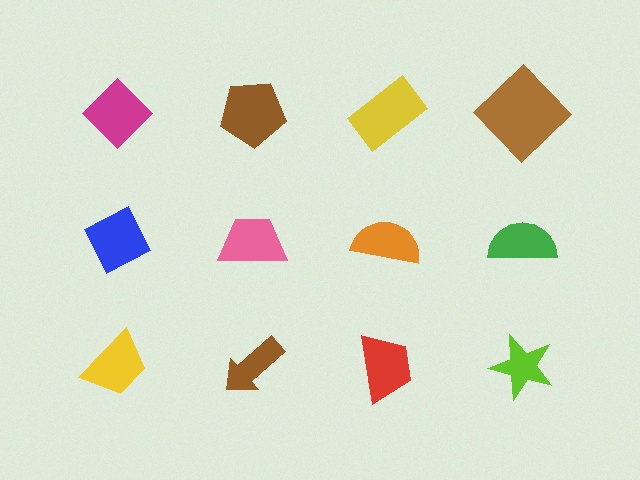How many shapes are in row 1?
4 shapes.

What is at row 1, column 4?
A brown diamond.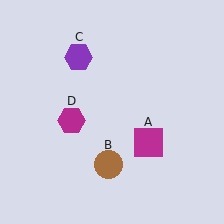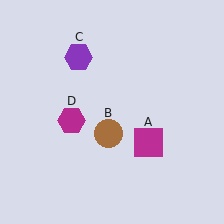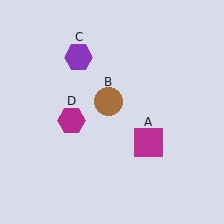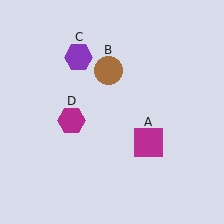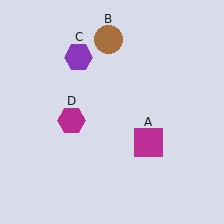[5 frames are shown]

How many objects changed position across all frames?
1 object changed position: brown circle (object B).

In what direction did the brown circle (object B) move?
The brown circle (object B) moved up.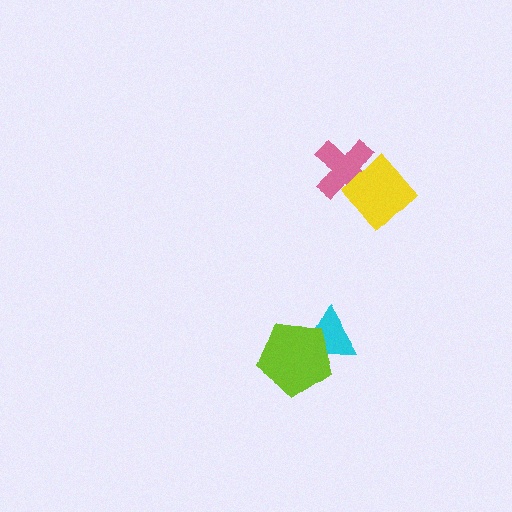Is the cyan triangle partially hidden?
Yes, it is partially covered by another shape.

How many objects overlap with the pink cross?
1 object overlaps with the pink cross.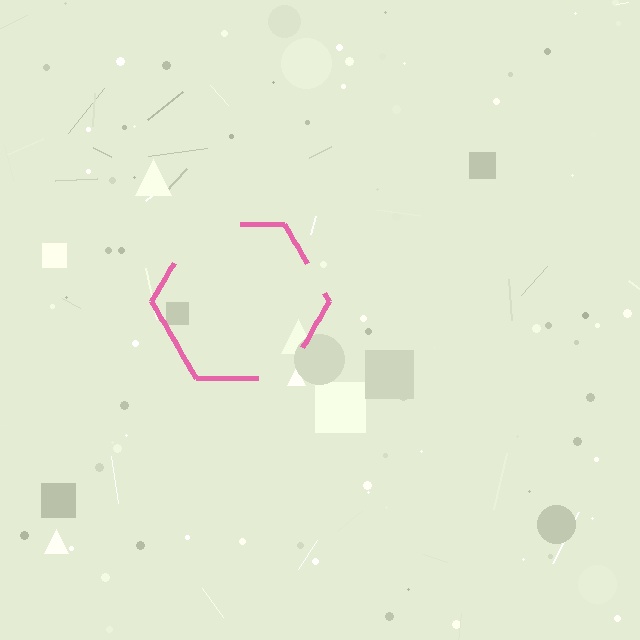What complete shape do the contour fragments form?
The contour fragments form a hexagon.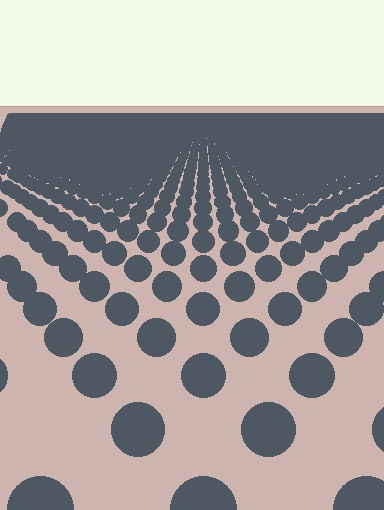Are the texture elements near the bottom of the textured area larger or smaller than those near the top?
Larger. Near the bottom, elements are closer to the viewer and appear at a bigger on-screen size.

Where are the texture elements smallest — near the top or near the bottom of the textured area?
Near the top.